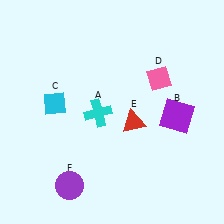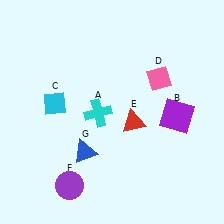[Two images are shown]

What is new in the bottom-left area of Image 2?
A blue triangle (G) was added in the bottom-left area of Image 2.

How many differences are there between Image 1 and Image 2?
There is 1 difference between the two images.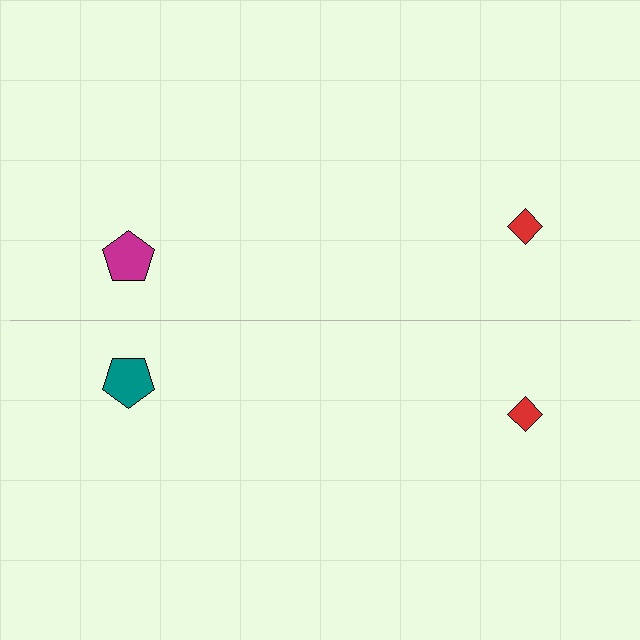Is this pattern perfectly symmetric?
No, the pattern is not perfectly symmetric. The teal pentagon on the bottom side breaks the symmetry — its mirror counterpart is magenta.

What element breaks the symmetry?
The teal pentagon on the bottom side breaks the symmetry — its mirror counterpart is magenta.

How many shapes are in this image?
There are 4 shapes in this image.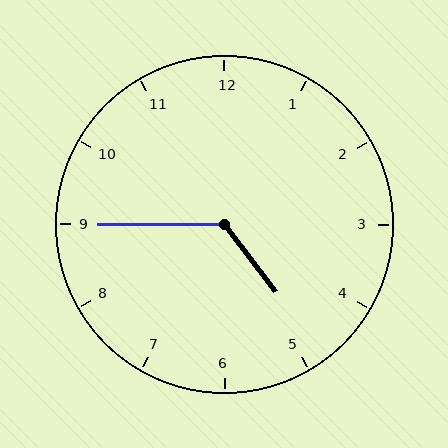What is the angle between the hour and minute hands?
Approximately 128 degrees.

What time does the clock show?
4:45.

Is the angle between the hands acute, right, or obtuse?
It is obtuse.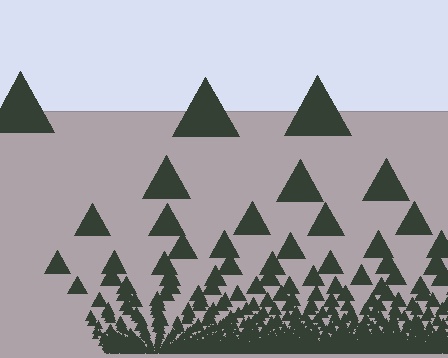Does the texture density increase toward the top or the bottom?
Density increases toward the bottom.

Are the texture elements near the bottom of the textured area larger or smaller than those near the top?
Smaller. The gradient is inverted — elements near the bottom are smaller and denser.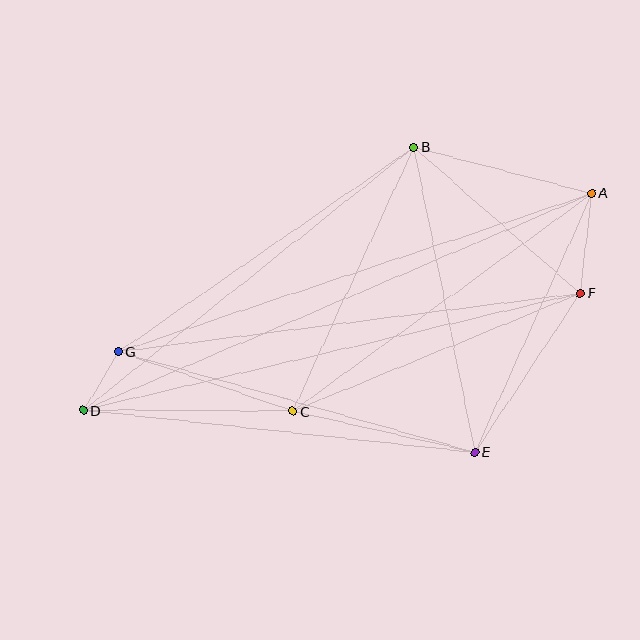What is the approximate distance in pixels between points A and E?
The distance between A and E is approximately 284 pixels.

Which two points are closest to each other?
Points D and G are closest to each other.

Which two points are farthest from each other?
Points A and D are farthest from each other.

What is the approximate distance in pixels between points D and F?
The distance between D and F is approximately 510 pixels.